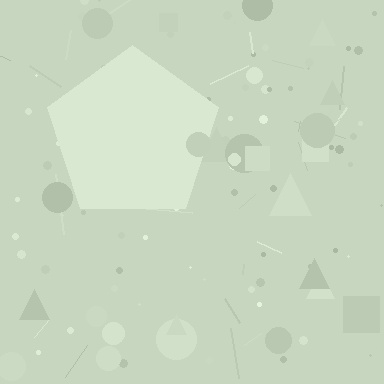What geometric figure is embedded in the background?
A pentagon is embedded in the background.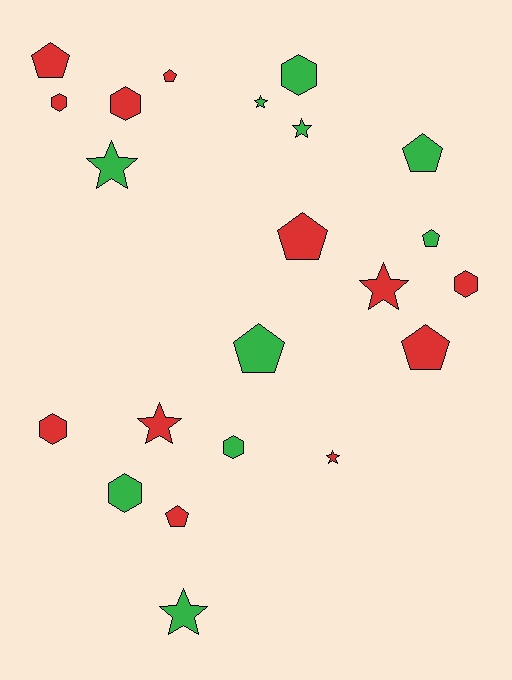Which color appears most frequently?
Red, with 12 objects.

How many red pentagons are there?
There are 5 red pentagons.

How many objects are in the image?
There are 22 objects.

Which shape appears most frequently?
Pentagon, with 8 objects.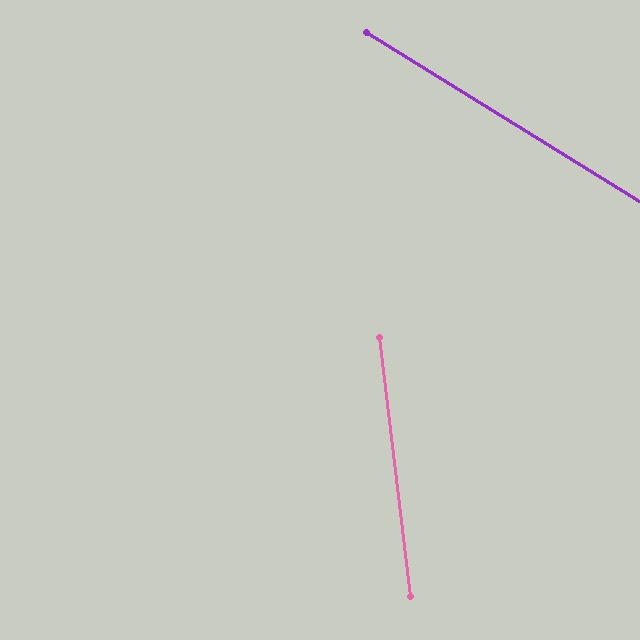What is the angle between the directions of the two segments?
Approximately 51 degrees.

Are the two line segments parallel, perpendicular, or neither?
Neither parallel nor perpendicular — they differ by about 51°.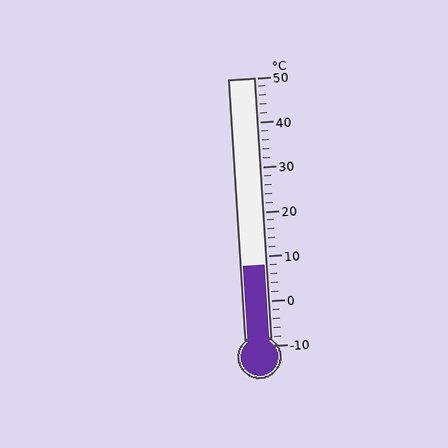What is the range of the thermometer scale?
The thermometer scale ranges from -10°C to 50°C.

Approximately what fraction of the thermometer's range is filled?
The thermometer is filled to approximately 30% of its range.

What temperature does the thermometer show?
The thermometer shows approximately 8°C.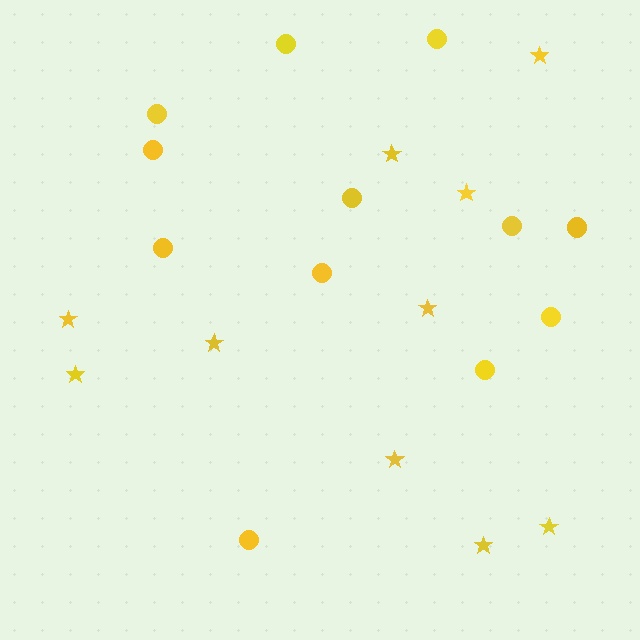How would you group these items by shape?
There are 2 groups: one group of stars (10) and one group of circles (12).